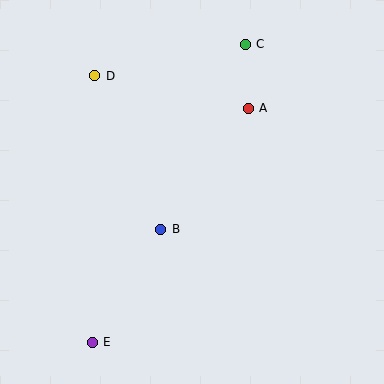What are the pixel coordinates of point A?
Point A is at (248, 108).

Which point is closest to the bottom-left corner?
Point E is closest to the bottom-left corner.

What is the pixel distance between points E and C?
The distance between E and C is 335 pixels.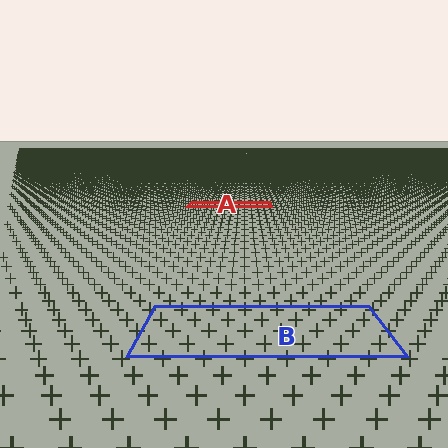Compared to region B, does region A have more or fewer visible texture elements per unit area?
Region A has more texture elements per unit area — they are packed more densely because it is farther away.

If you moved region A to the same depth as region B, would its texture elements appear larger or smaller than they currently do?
They would appear larger. At a closer depth, the same texture elements are projected at a bigger on-screen size.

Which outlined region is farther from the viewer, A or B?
Region A is farther from the viewer — the texture elements inside it appear smaller and more densely packed.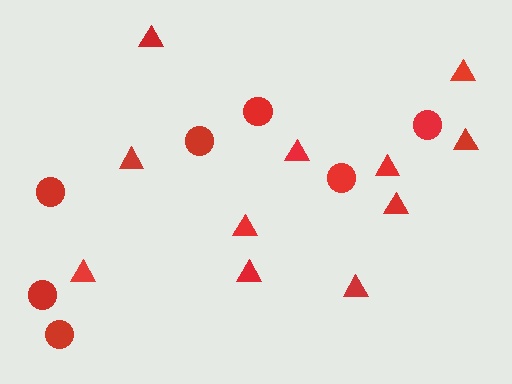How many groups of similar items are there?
There are 2 groups: one group of triangles (11) and one group of circles (7).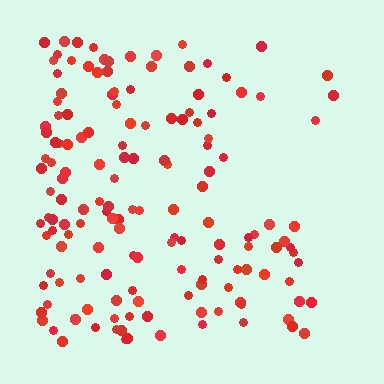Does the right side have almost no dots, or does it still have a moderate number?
Still a moderate number, just noticeably fewer than the left.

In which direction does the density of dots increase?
From right to left, with the left side densest.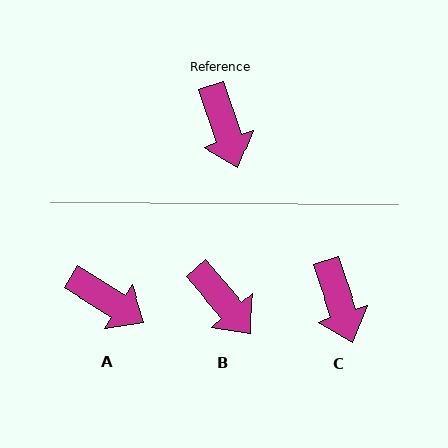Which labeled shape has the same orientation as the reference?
C.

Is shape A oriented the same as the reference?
No, it is off by about 40 degrees.